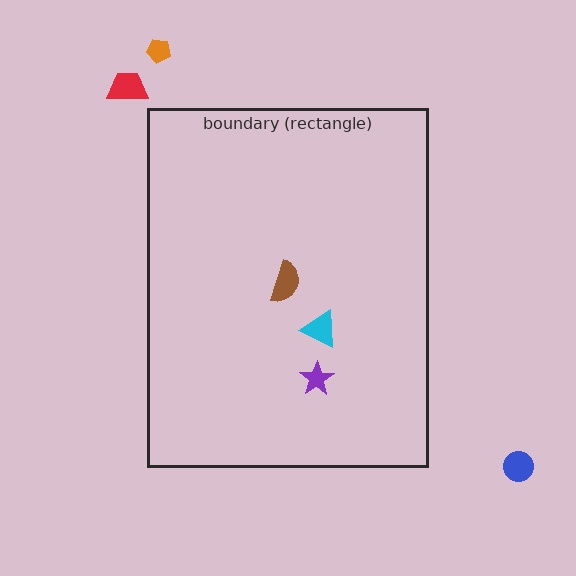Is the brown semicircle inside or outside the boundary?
Inside.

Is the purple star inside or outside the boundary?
Inside.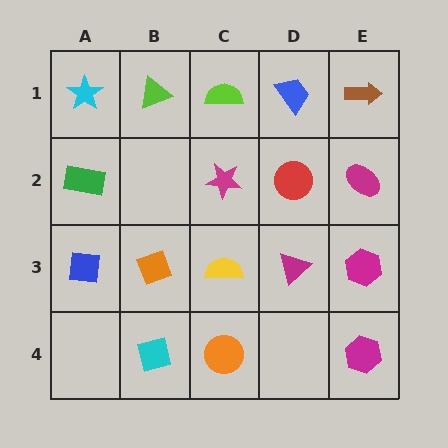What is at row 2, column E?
A magenta ellipse.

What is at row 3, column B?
An orange diamond.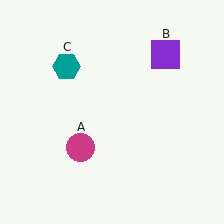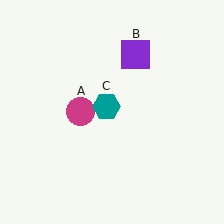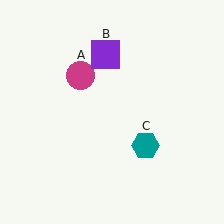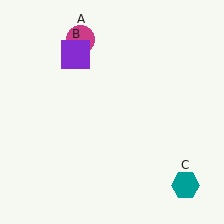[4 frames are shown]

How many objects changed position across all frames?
3 objects changed position: magenta circle (object A), purple square (object B), teal hexagon (object C).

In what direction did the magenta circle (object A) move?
The magenta circle (object A) moved up.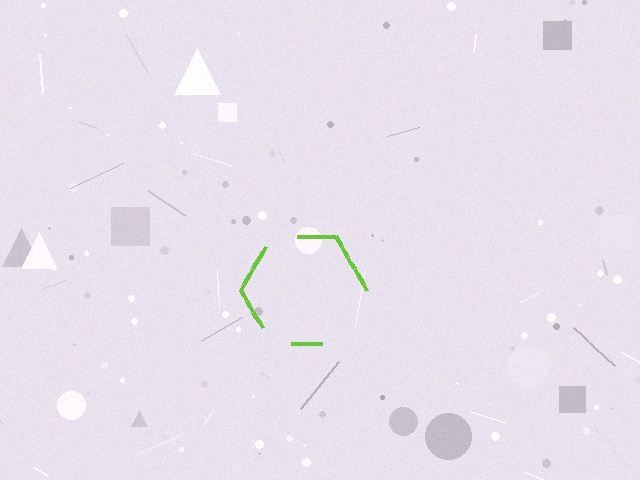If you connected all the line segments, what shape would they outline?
They would outline a hexagon.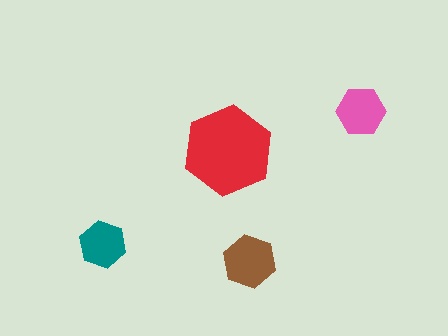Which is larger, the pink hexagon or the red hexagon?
The red one.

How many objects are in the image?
There are 4 objects in the image.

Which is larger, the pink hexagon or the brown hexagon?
The brown one.